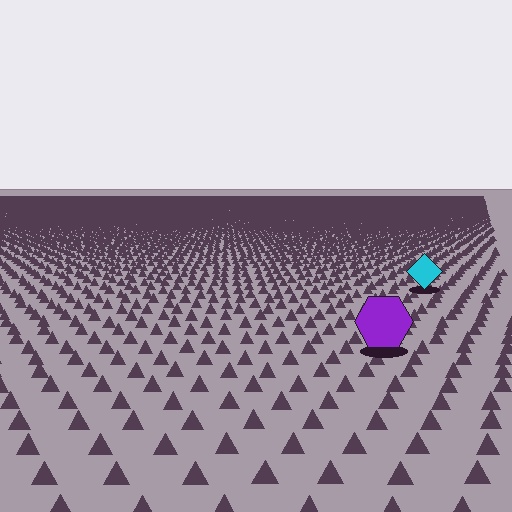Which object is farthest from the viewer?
The cyan diamond is farthest from the viewer. It appears smaller and the ground texture around it is denser.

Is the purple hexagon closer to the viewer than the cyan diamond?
Yes. The purple hexagon is closer — you can tell from the texture gradient: the ground texture is coarser near it.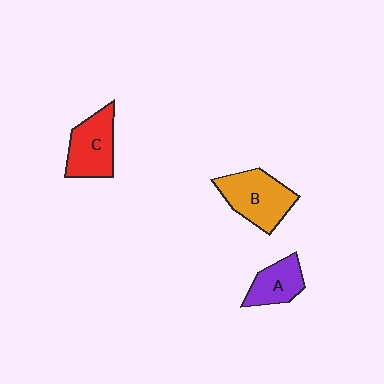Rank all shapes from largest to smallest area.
From largest to smallest: B (orange), C (red), A (purple).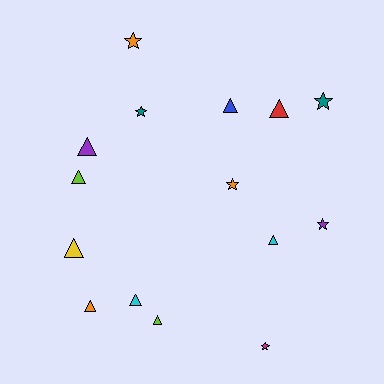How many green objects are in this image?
There are no green objects.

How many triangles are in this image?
There are 9 triangles.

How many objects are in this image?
There are 15 objects.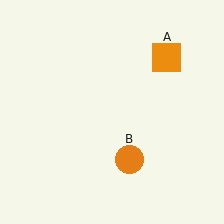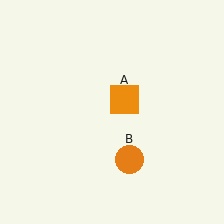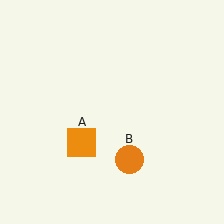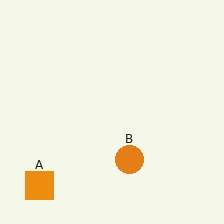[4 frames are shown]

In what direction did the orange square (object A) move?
The orange square (object A) moved down and to the left.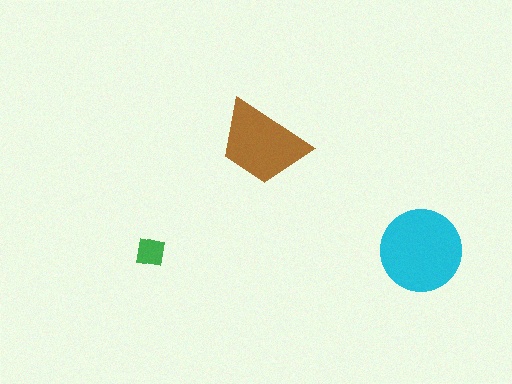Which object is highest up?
The brown trapezoid is topmost.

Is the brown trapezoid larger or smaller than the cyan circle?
Smaller.